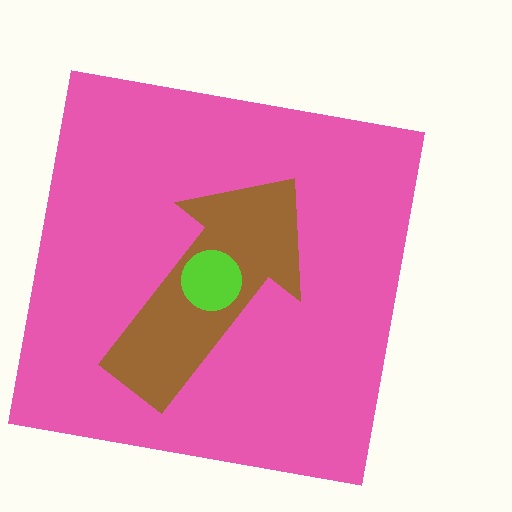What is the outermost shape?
The pink square.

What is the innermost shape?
The lime circle.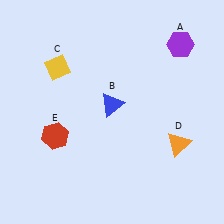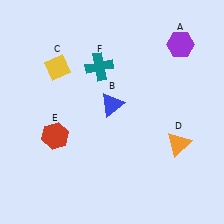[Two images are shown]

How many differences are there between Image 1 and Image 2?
There is 1 difference between the two images.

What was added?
A teal cross (F) was added in Image 2.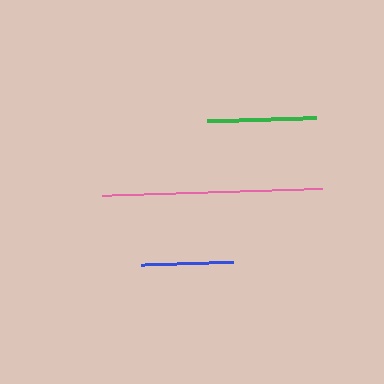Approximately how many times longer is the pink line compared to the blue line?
The pink line is approximately 2.4 times the length of the blue line.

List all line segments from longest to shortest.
From longest to shortest: pink, green, blue.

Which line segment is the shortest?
The blue line is the shortest at approximately 92 pixels.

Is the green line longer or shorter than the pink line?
The pink line is longer than the green line.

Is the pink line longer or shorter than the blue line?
The pink line is longer than the blue line.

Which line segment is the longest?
The pink line is the longest at approximately 221 pixels.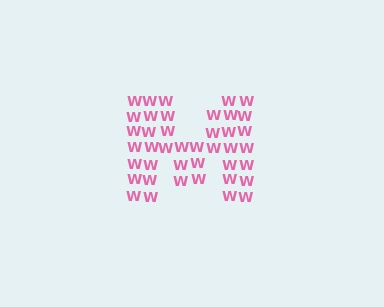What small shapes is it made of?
It is made of small letter W's.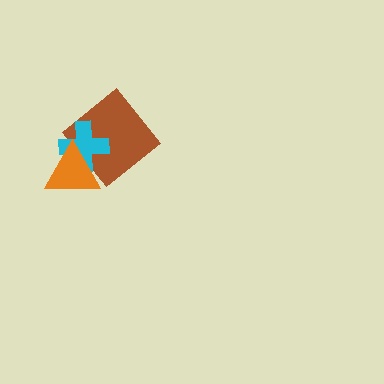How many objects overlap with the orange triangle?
2 objects overlap with the orange triangle.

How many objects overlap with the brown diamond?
2 objects overlap with the brown diamond.